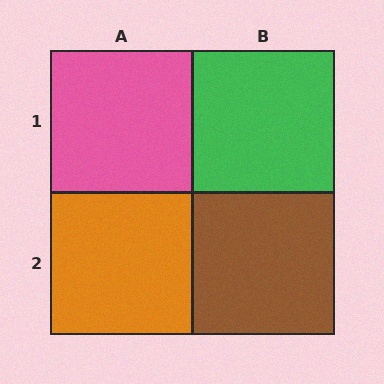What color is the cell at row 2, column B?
Brown.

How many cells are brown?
1 cell is brown.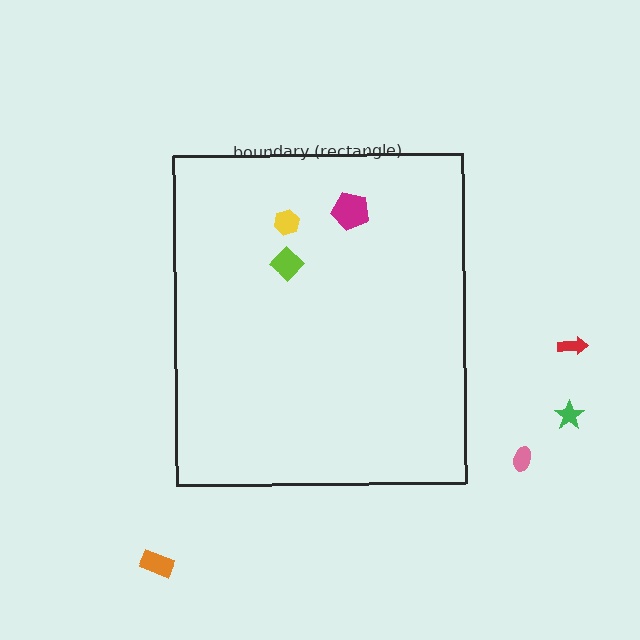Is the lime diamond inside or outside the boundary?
Inside.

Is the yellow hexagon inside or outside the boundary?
Inside.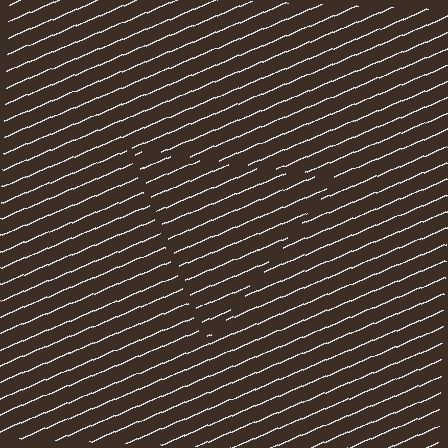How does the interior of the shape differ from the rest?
The interior of the shape contains the same grating, shifted by half a period — the contour is defined by the phase discontinuity where line-ends from the inner and outer gratings abut.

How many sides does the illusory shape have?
3 sides — the line-ends trace a triangle.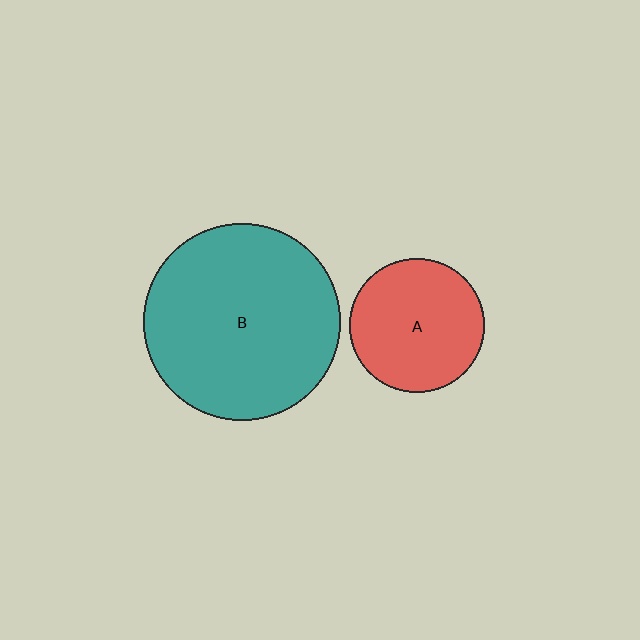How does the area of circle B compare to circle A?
Approximately 2.1 times.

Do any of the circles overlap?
No, none of the circles overlap.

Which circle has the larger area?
Circle B (teal).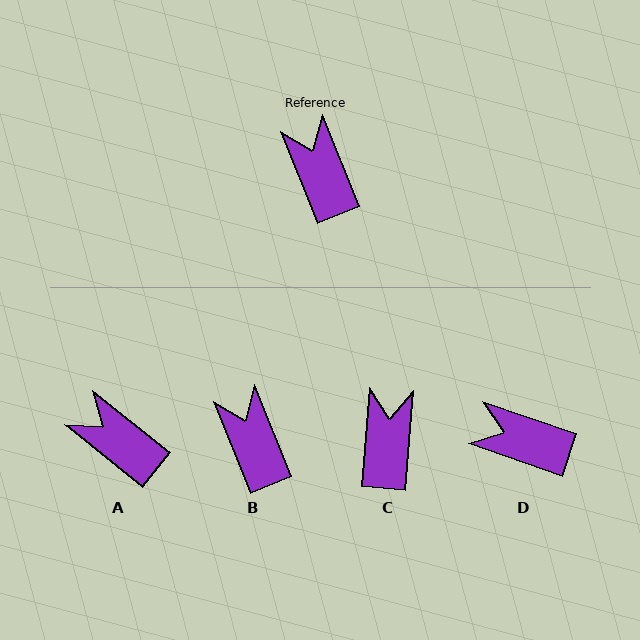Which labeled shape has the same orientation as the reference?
B.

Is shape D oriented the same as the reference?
No, it is off by about 49 degrees.